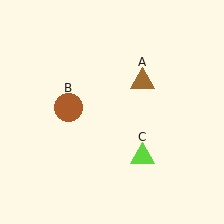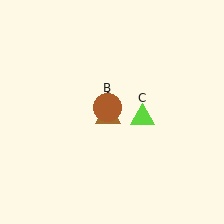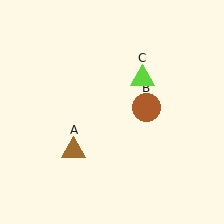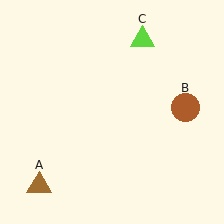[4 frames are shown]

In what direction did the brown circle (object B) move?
The brown circle (object B) moved right.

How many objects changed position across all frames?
3 objects changed position: brown triangle (object A), brown circle (object B), lime triangle (object C).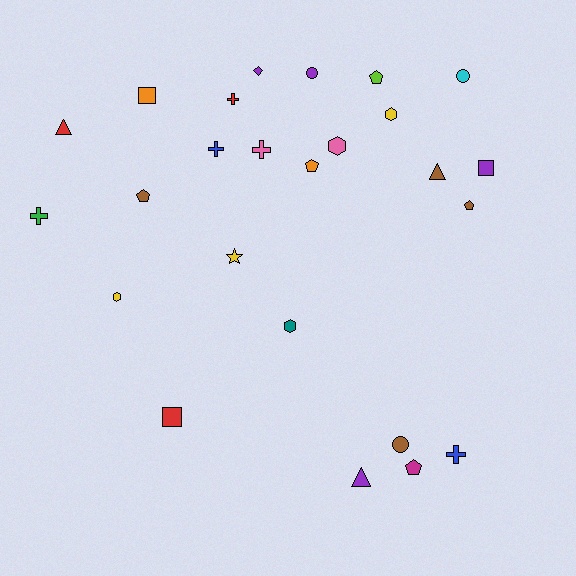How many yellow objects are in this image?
There are 3 yellow objects.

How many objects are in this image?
There are 25 objects.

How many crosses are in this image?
There are 5 crosses.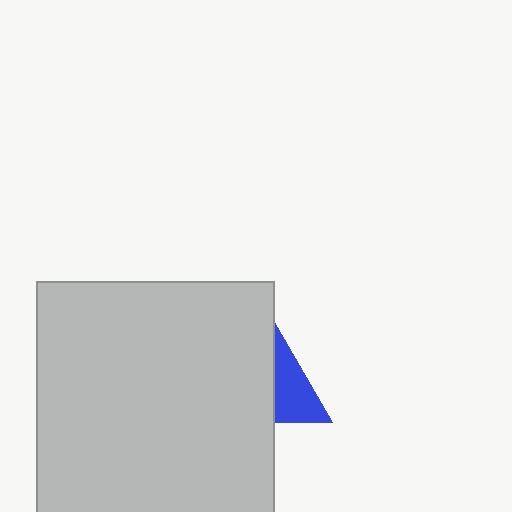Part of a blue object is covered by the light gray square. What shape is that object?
It is a triangle.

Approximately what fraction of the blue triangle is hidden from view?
Roughly 63% of the blue triangle is hidden behind the light gray square.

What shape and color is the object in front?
The object in front is a light gray square.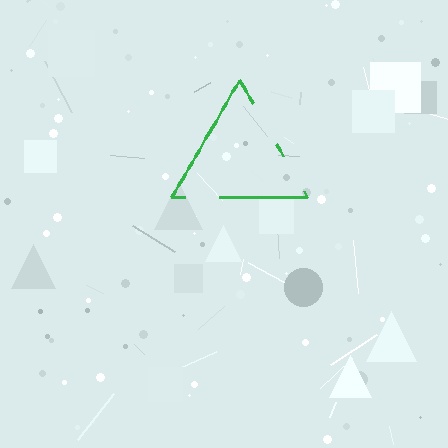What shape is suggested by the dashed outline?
The dashed outline suggests a triangle.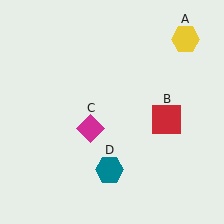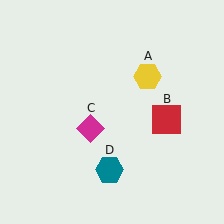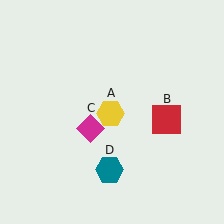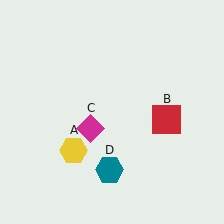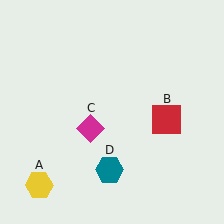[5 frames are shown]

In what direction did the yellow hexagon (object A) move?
The yellow hexagon (object A) moved down and to the left.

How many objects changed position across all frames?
1 object changed position: yellow hexagon (object A).